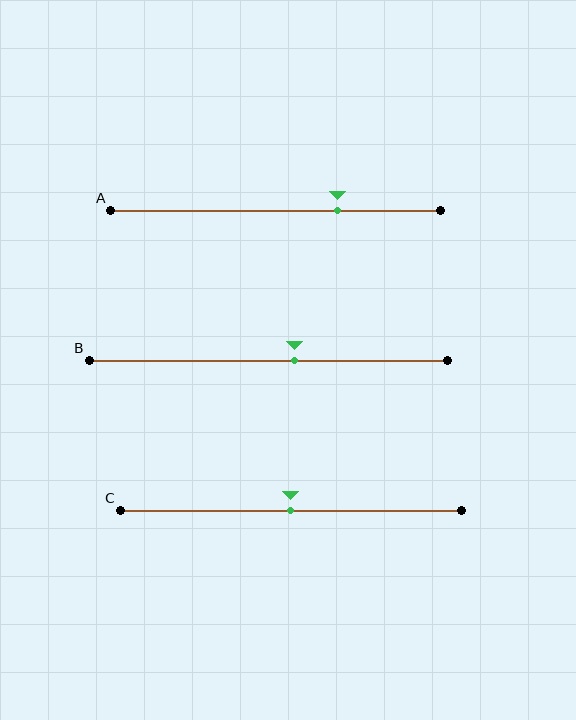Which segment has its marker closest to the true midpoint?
Segment C has its marker closest to the true midpoint.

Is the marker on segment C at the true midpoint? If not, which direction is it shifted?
Yes, the marker on segment C is at the true midpoint.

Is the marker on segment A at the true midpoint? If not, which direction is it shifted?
No, the marker on segment A is shifted to the right by about 19% of the segment length.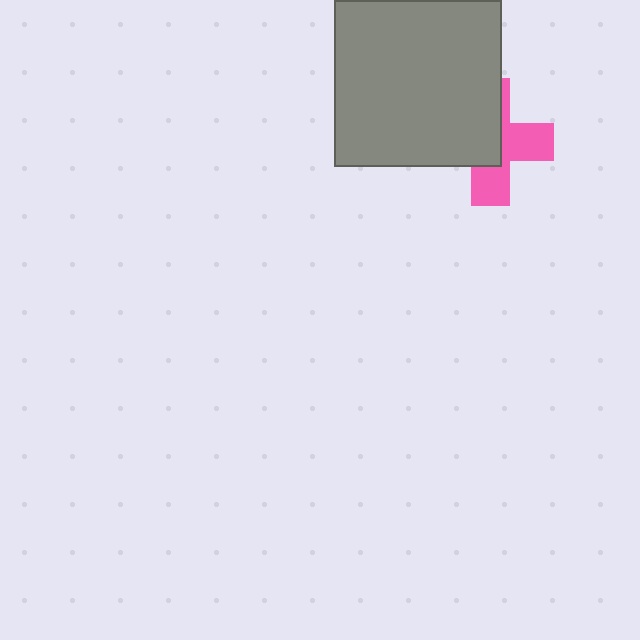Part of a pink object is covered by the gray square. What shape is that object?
It is a cross.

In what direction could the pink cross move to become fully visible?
The pink cross could move toward the lower-right. That would shift it out from behind the gray square entirely.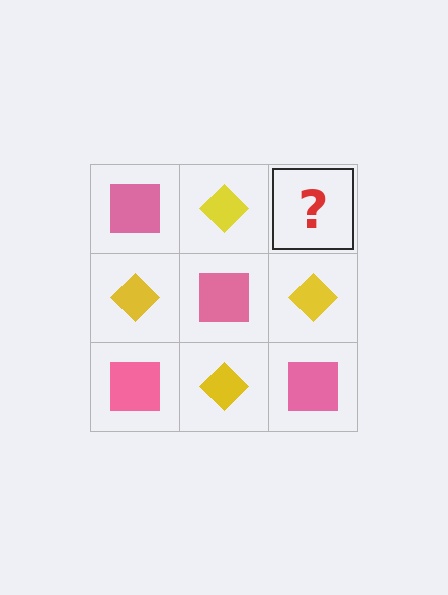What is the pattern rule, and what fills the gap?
The rule is that it alternates pink square and yellow diamond in a checkerboard pattern. The gap should be filled with a pink square.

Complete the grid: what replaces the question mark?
The question mark should be replaced with a pink square.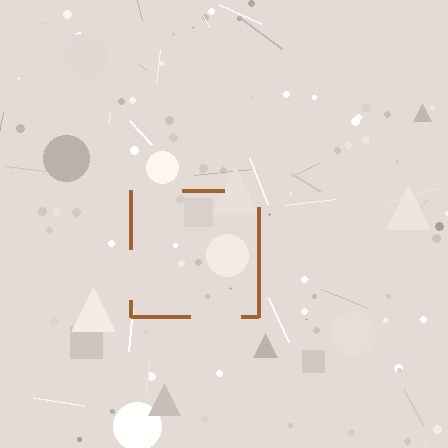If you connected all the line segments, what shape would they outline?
They would outline a square.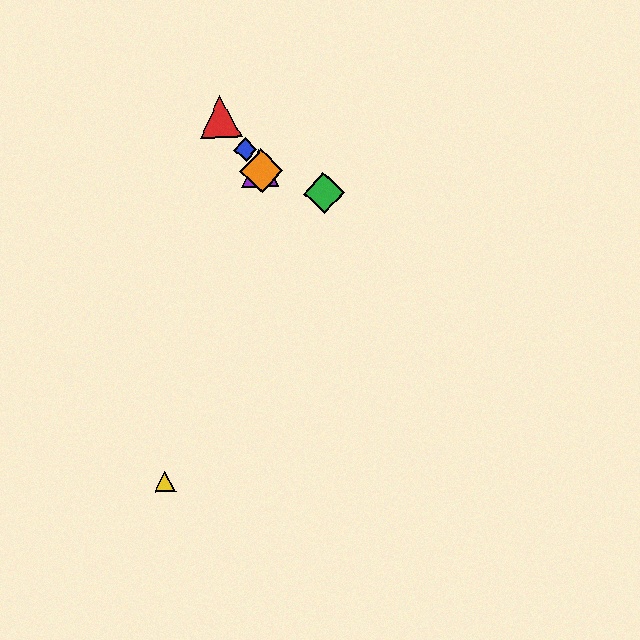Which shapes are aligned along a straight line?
The red triangle, the blue diamond, the purple triangle, the orange diamond are aligned along a straight line.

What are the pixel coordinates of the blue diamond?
The blue diamond is at (245, 150).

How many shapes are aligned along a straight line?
4 shapes (the red triangle, the blue diamond, the purple triangle, the orange diamond) are aligned along a straight line.